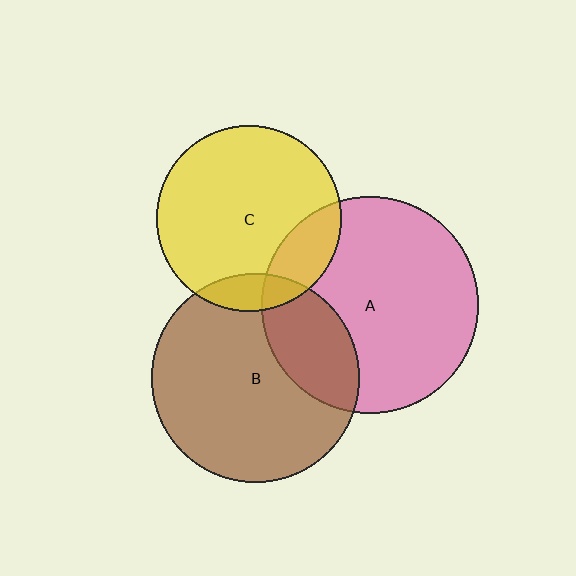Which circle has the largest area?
Circle A (pink).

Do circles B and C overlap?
Yes.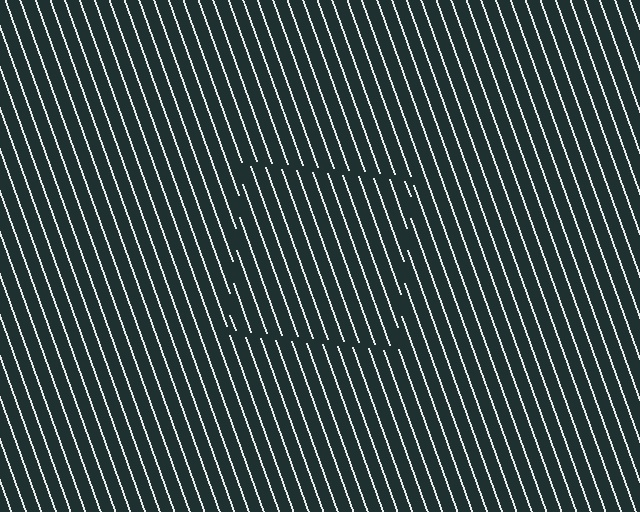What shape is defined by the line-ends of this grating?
An illusory square. The interior of the shape contains the same grating, shifted by half a period — the contour is defined by the phase discontinuity where line-ends from the inner and outer gratings abut.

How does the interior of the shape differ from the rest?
The interior of the shape contains the same grating, shifted by half a period — the contour is defined by the phase discontinuity where line-ends from the inner and outer gratings abut.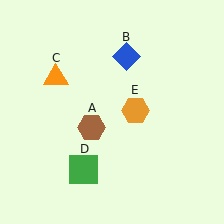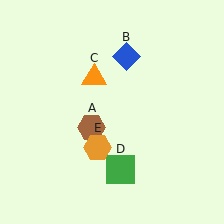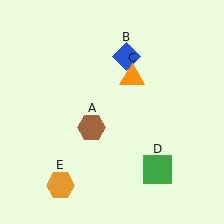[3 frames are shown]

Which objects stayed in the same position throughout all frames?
Brown hexagon (object A) and blue diamond (object B) remained stationary.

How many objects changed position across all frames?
3 objects changed position: orange triangle (object C), green square (object D), orange hexagon (object E).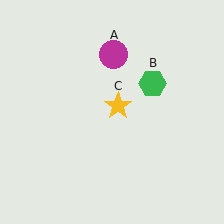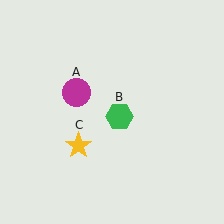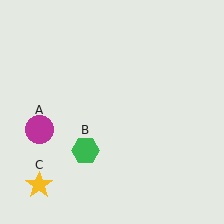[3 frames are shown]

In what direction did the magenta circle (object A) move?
The magenta circle (object A) moved down and to the left.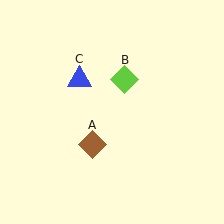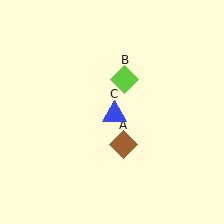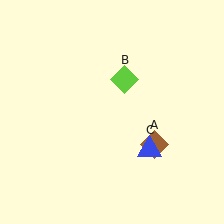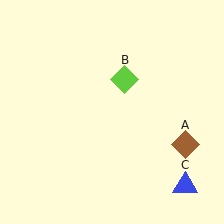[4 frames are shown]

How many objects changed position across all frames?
2 objects changed position: brown diamond (object A), blue triangle (object C).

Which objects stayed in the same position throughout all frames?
Lime diamond (object B) remained stationary.